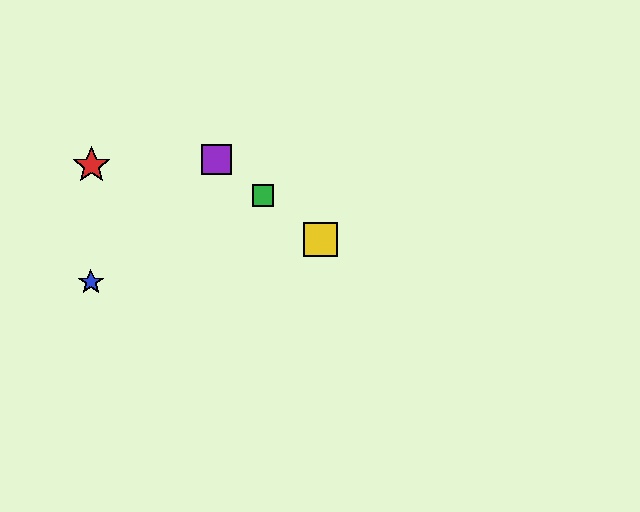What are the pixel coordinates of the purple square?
The purple square is at (216, 160).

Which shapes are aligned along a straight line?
The green square, the yellow square, the purple square are aligned along a straight line.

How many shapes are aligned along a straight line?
3 shapes (the green square, the yellow square, the purple square) are aligned along a straight line.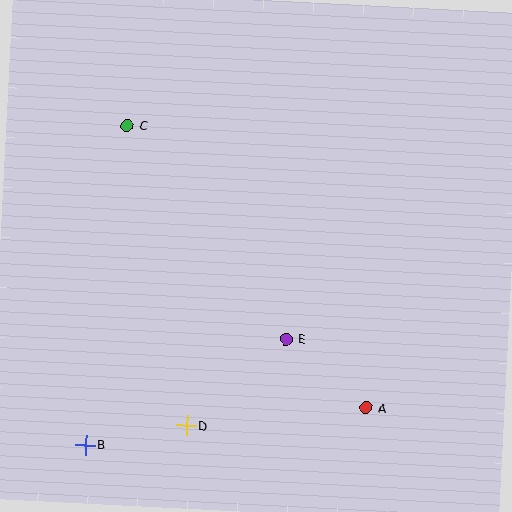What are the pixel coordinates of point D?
Point D is at (187, 426).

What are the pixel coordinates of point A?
Point A is at (366, 408).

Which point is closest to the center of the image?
Point E at (286, 339) is closest to the center.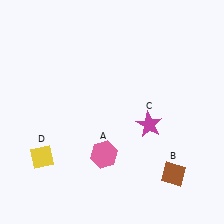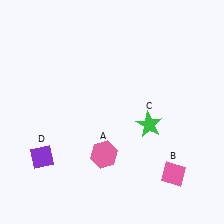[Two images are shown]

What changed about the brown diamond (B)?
In Image 1, B is brown. In Image 2, it changed to pink.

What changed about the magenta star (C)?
In Image 1, C is magenta. In Image 2, it changed to green.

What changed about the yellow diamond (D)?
In Image 1, D is yellow. In Image 2, it changed to purple.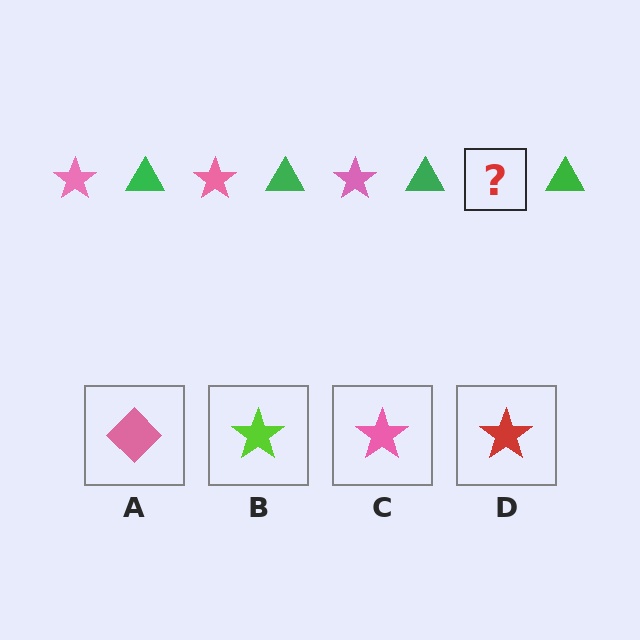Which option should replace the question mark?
Option C.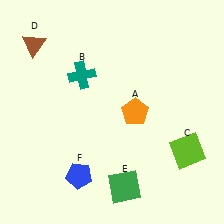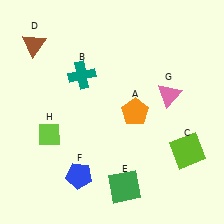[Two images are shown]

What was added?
A pink triangle (G), a lime diamond (H) were added in Image 2.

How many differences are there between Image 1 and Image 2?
There are 2 differences between the two images.